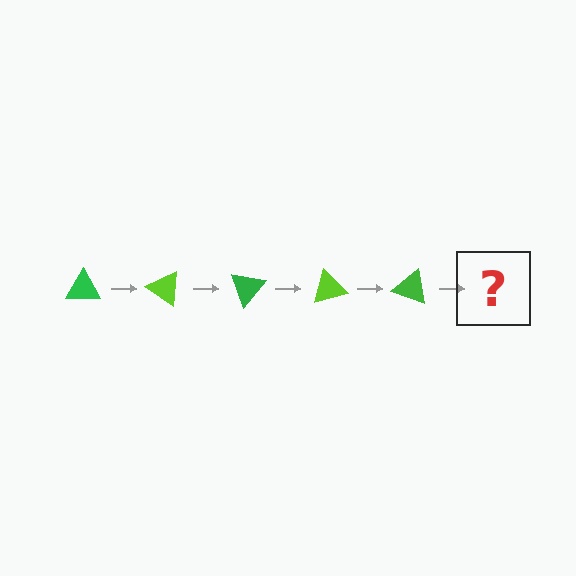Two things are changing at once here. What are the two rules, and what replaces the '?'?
The two rules are that it rotates 35 degrees each step and the color cycles through green and lime. The '?' should be a lime triangle, rotated 175 degrees from the start.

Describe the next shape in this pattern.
It should be a lime triangle, rotated 175 degrees from the start.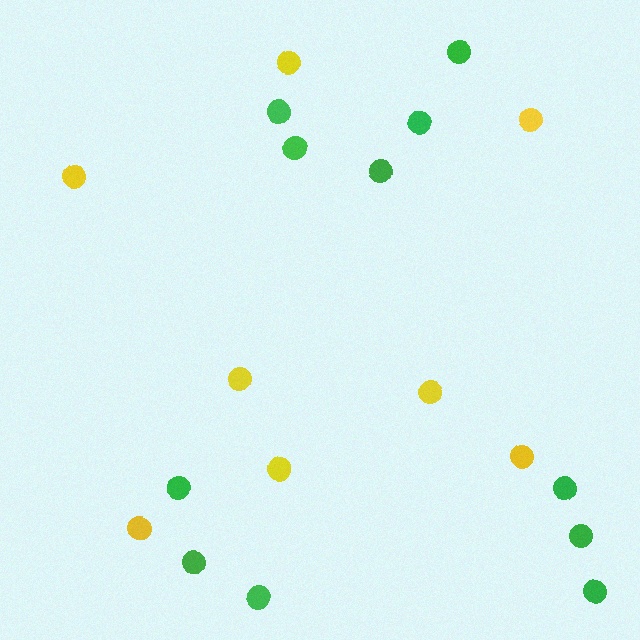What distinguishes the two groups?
There are 2 groups: one group of green circles (11) and one group of yellow circles (8).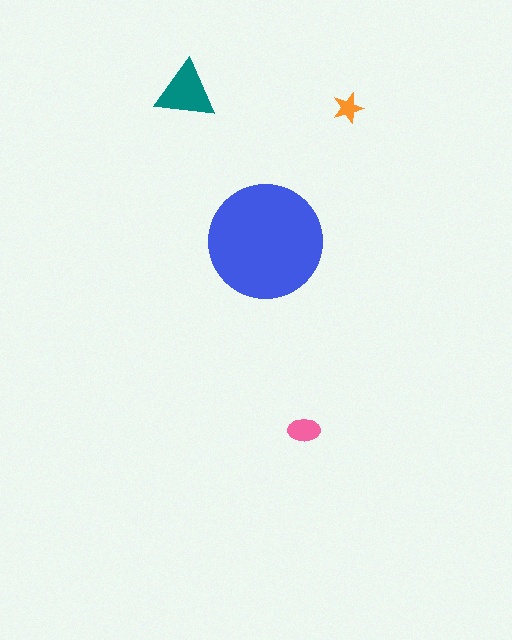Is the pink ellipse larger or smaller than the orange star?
Larger.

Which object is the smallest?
The orange star.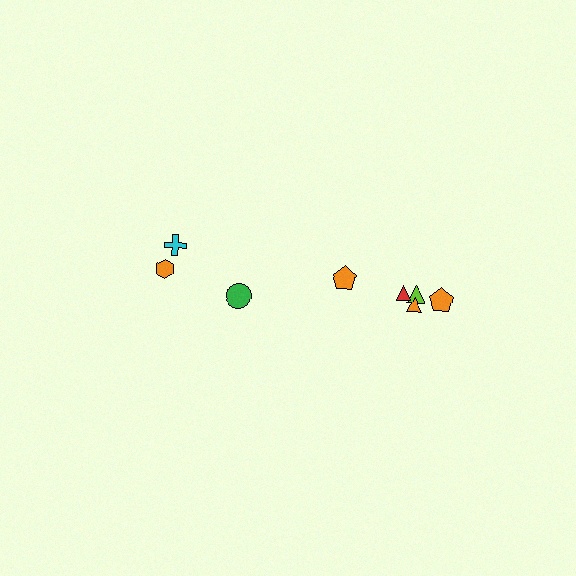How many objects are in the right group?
There are 5 objects.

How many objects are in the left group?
There are 3 objects.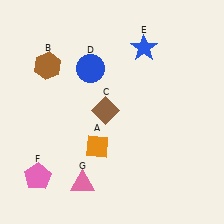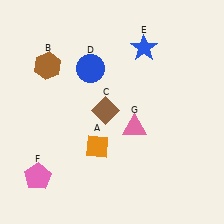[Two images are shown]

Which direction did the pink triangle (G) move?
The pink triangle (G) moved up.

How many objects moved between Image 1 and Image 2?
1 object moved between the two images.